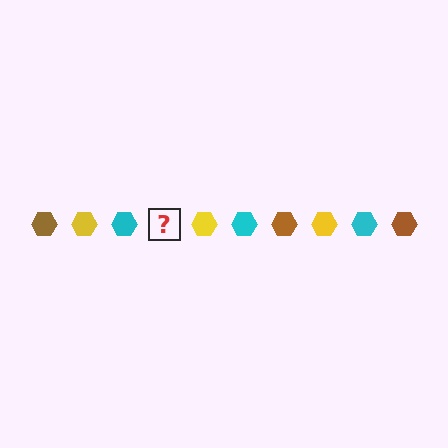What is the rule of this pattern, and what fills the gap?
The rule is that the pattern cycles through brown, yellow, cyan hexagons. The gap should be filled with a brown hexagon.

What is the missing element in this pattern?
The missing element is a brown hexagon.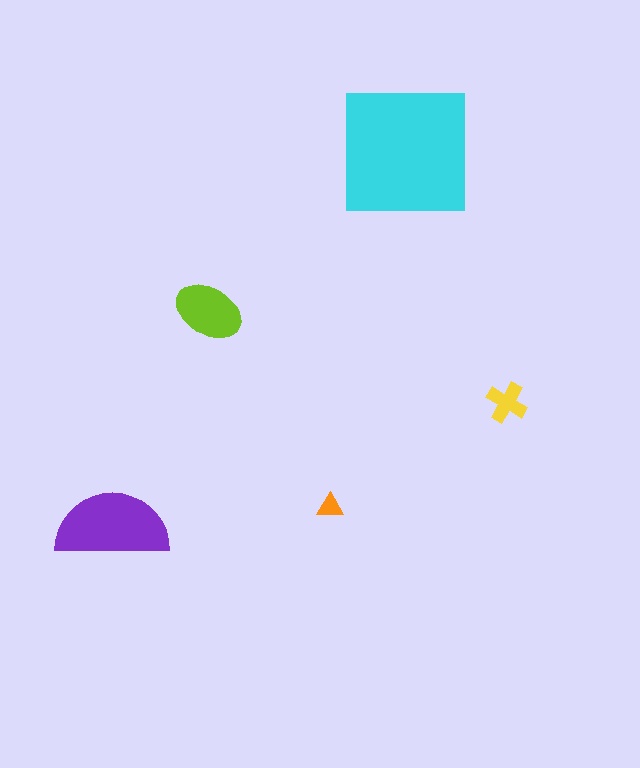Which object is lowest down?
The purple semicircle is bottommost.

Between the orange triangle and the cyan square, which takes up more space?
The cyan square.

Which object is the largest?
The cyan square.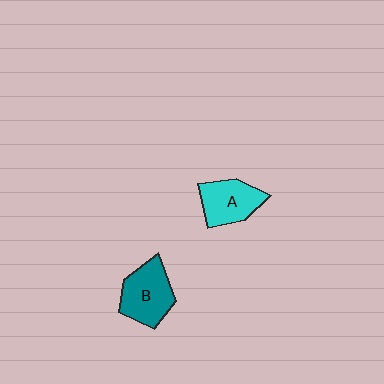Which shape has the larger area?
Shape B (teal).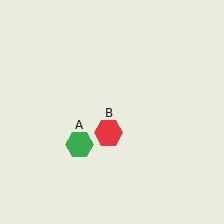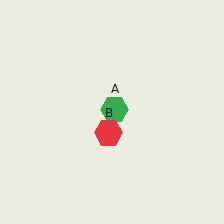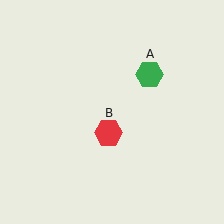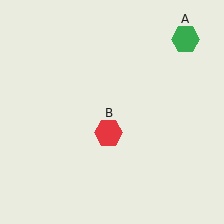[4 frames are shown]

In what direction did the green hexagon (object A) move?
The green hexagon (object A) moved up and to the right.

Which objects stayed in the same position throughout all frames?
Red hexagon (object B) remained stationary.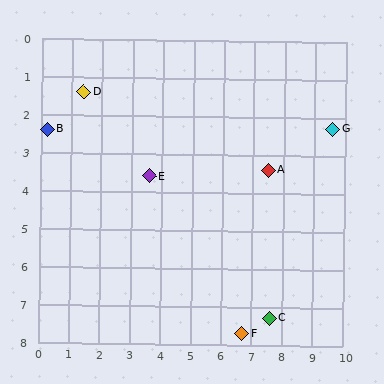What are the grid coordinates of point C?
Point C is at approximately (7.6, 7.3).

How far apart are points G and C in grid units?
Points G and C are about 5.4 grid units apart.